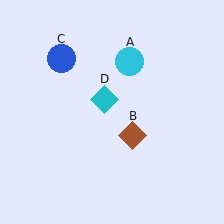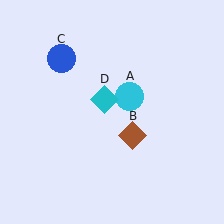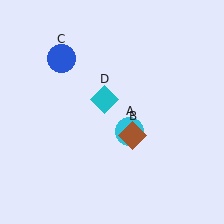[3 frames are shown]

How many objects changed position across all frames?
1 object changed position: cyan circle (object A).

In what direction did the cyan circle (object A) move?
The cyan circle (object A) moved down.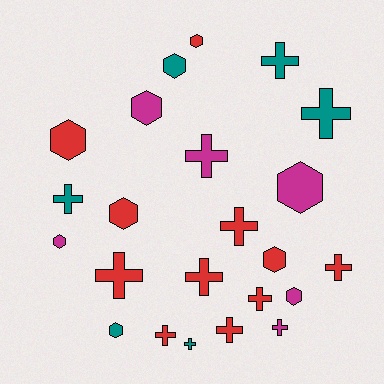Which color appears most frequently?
Red, with 11 objects.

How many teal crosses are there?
There are 4 teal crosses.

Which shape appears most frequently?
Cross, with 13 objects.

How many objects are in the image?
There are 23 objects.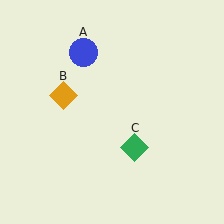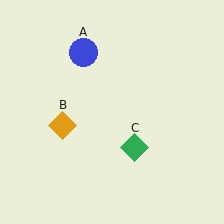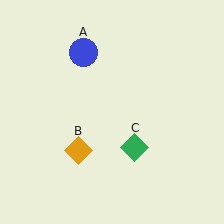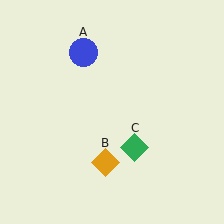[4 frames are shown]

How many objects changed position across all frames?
1 object changed position: orange diamond (object B).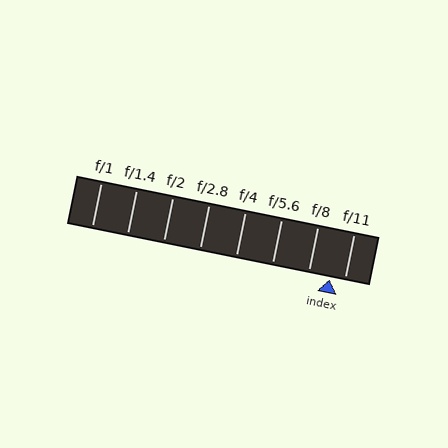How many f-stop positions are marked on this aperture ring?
There are 8 f-stop positions marked.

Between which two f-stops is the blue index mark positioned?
The index mark is between f/8 and f/11.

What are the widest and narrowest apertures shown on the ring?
The widest aperture shown is f/1 and the narrowest is f/11.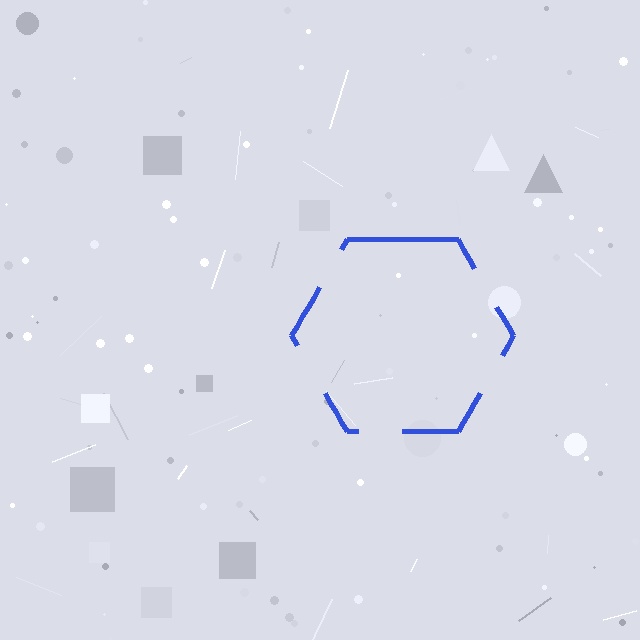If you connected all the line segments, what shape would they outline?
They would outline a hexagon.